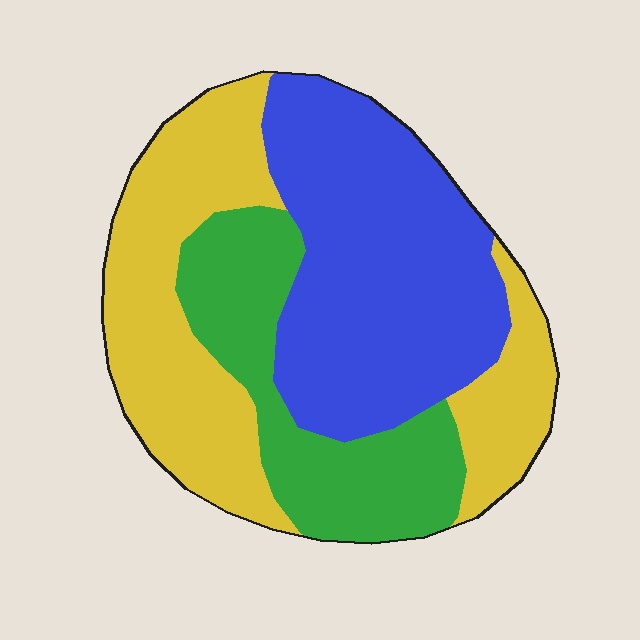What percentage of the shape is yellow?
Yellow covers 37% of the shape.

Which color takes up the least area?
Green, at roughly 25%.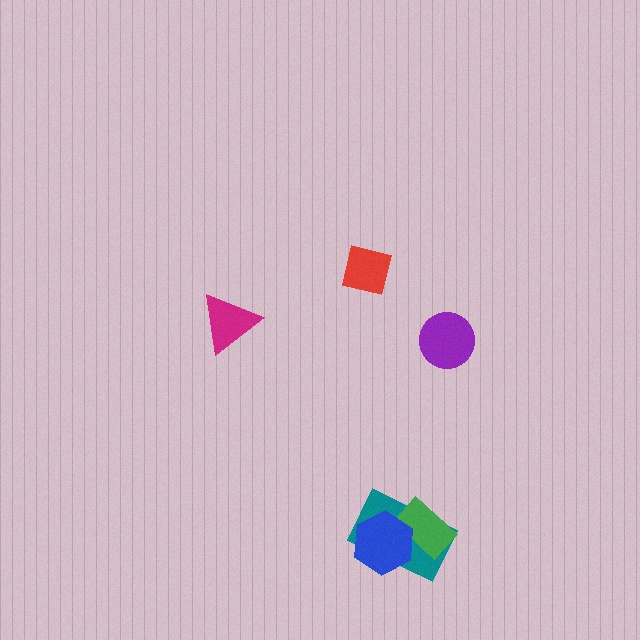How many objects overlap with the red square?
0 objects overlap with the red square.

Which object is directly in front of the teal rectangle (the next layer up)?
The green rectangle is directly in front of the teal rectangle.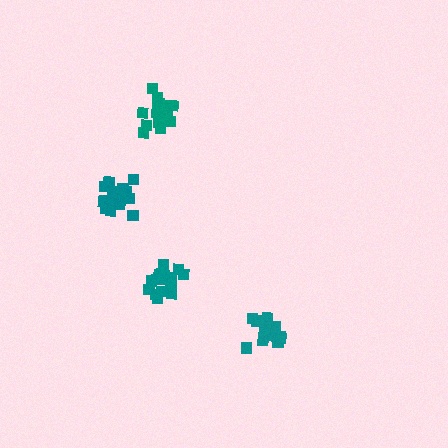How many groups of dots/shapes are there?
There are 4 groups.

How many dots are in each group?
Group 1: 17 dots, Group 2: 20 dots, Group 3: 21 dots, Group 4: 18 dots (76 total).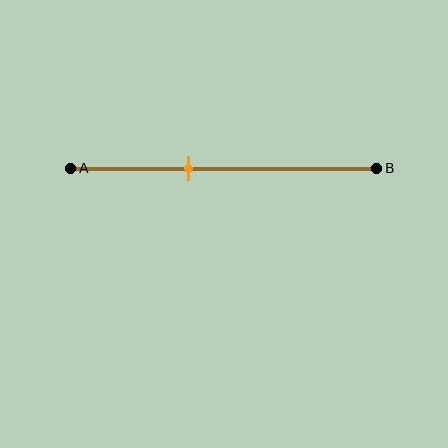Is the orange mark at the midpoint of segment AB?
No, the mark is at about 40% from A, not at the 50% midpoint.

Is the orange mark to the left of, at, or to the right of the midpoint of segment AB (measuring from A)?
The orange mark is to the left of the midpoint of segment AB.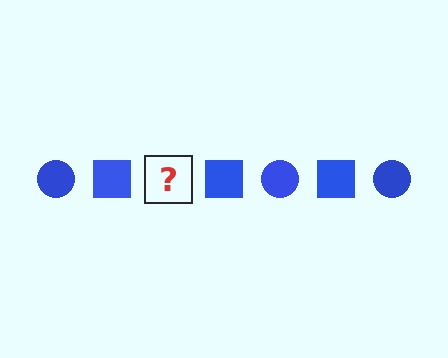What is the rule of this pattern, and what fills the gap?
The rule is that the pattern cycles through circle, square shapes in blue. The gap should be filled with a blue circle.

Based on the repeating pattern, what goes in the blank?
The blank should be a blue circle.